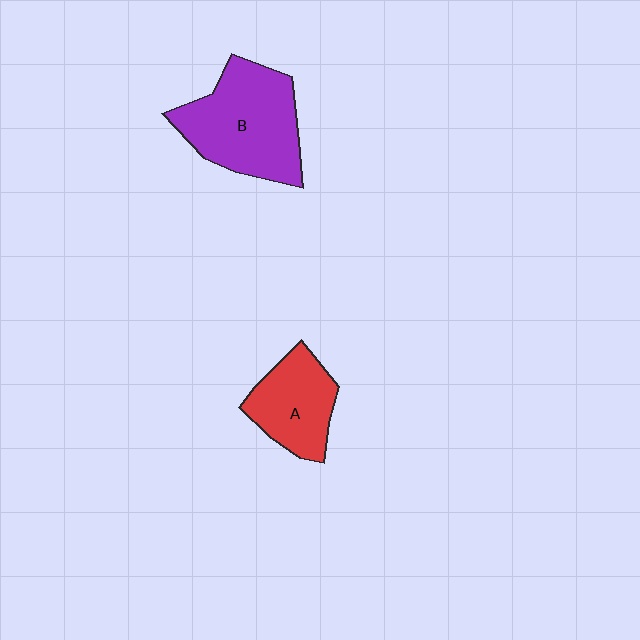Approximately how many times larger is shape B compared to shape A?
Approximately 1.6 times.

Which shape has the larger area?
Shape B (purple).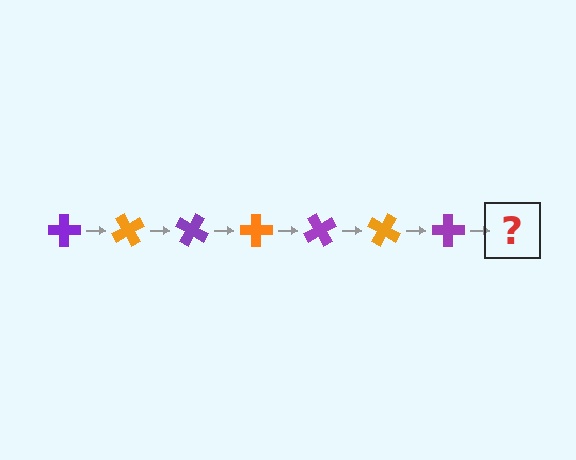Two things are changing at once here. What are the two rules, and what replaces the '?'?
The two rules are that it rotates 60 degrees each step and the color cycles through purple and orange. The '?' should be an orange cross, rotated 420 degrees from the start.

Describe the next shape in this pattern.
It should be an orange cross, rotated 420 degrees from the start.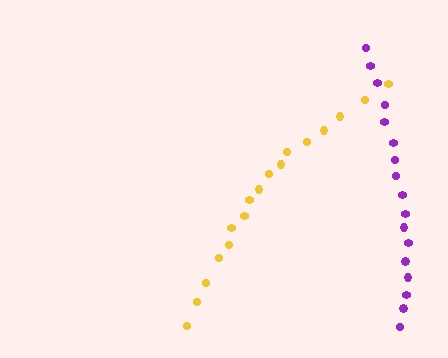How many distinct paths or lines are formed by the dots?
There are 2 distinct paths.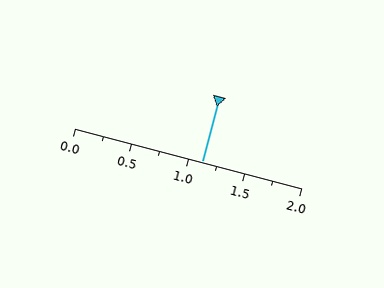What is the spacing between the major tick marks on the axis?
The major ticks are spaced 0.5 apart.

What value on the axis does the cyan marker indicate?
The marker indicates approximately 1.12.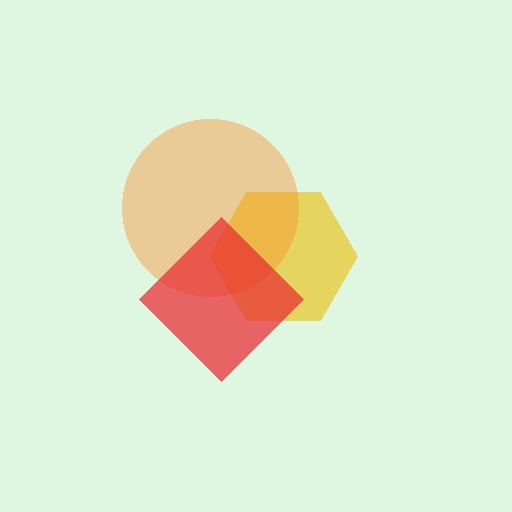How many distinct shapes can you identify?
There are 3 distinct shapes: a yellow hexagon, an orange circle, a red diamond.